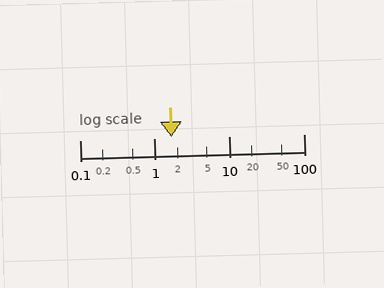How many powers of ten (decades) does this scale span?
The scale spans 3 decades, from 0.1 to 100.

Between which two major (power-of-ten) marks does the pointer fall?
The pointer is between 1 and 10.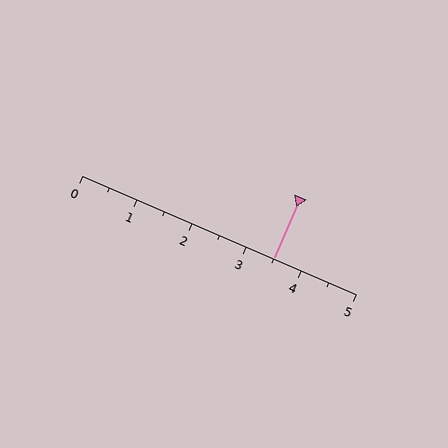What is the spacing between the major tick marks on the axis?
The major ticks are spaced 1 apart.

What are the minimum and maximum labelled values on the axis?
The axis runs from 0 to 5.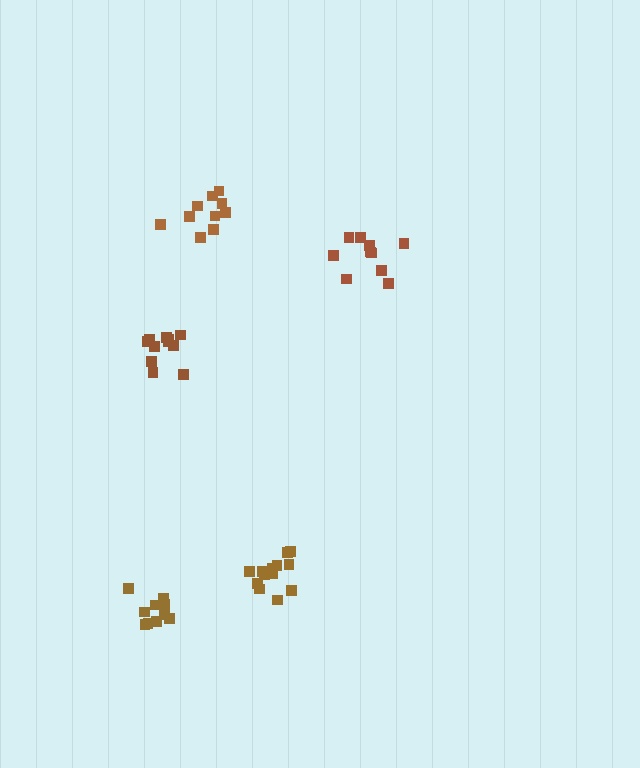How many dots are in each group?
Group 1: 14 dots, Group 2: 10 dots, Group 3: 10 dots, Group 4: 11 dots, Group 5: 12 dots (57 total).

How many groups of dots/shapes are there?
There are 5 groups.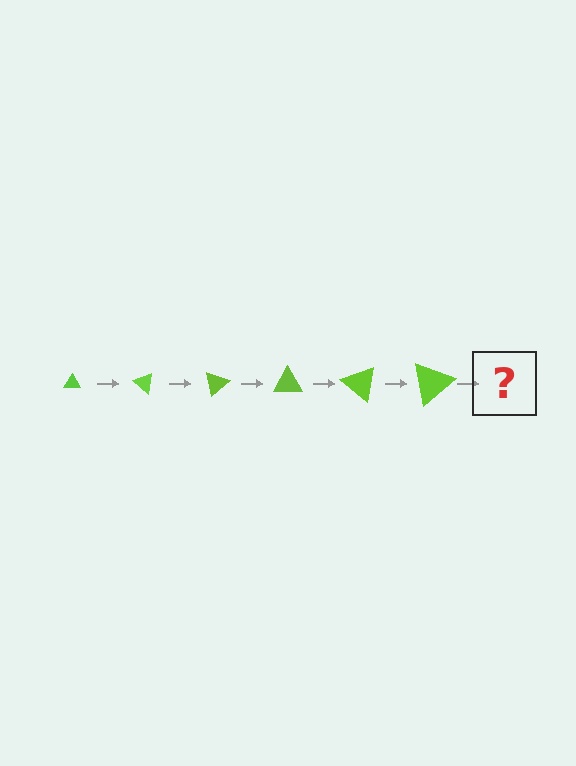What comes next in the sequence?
The next element should be a triangle, larger than the previous one and rotated 240 degrees from the start.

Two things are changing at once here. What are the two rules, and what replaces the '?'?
The two rules are that the triangle grows larger each step and it rotates 40 degrees each step. The '?' should be a triangle, larger than the previous one and rotated 240 degrees from the start.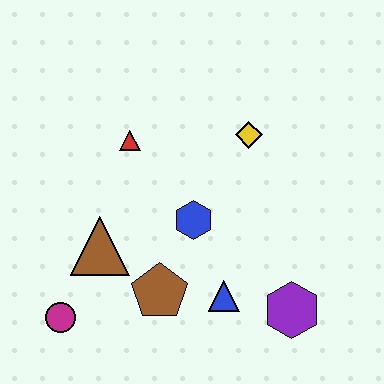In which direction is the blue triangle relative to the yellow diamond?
The blue triangle is below the yellow diamond.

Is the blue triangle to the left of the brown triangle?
No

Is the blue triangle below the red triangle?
Yes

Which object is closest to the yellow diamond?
The blue hexagon is closest to the yellow diamond.